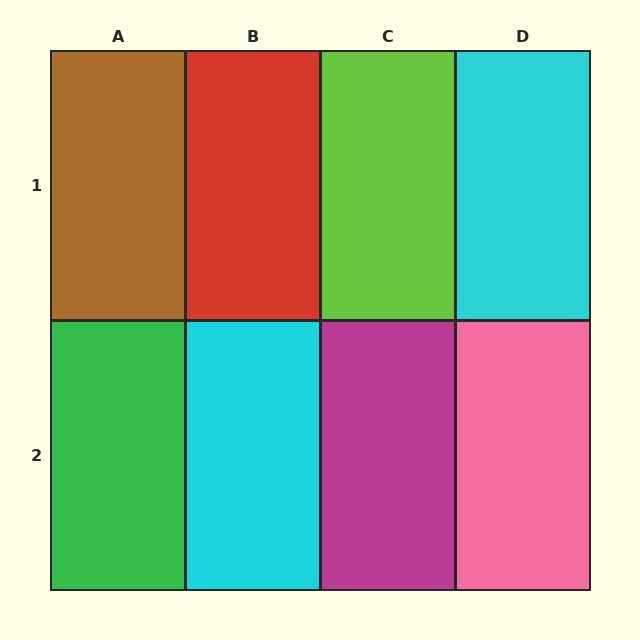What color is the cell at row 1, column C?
Lime.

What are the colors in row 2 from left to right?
Green, cyan, magenta, pink.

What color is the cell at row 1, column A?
Brown.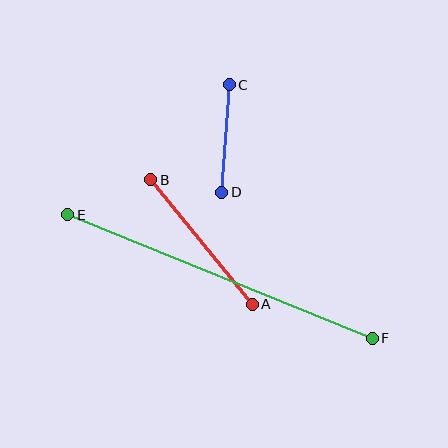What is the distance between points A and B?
The distance is approximately 160 pixels.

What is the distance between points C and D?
The distance is approximately 108 pixels.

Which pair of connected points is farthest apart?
Points E and F are farthest apart.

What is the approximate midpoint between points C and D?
The midpoint is at approximately (226, 138) pixels.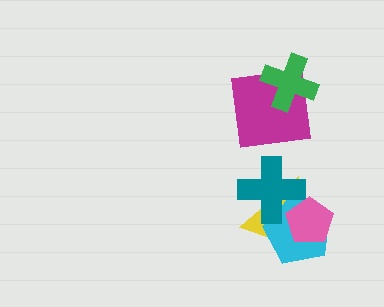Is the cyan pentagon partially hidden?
Yes, it is partially covered by another shape.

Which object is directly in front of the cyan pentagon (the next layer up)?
The teal cross is directly in front of the cyan pentagon.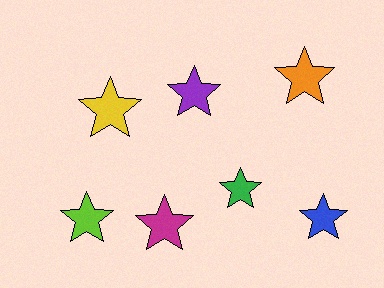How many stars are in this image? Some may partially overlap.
There are 7 stars.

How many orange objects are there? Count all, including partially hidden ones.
There is 1 orange object.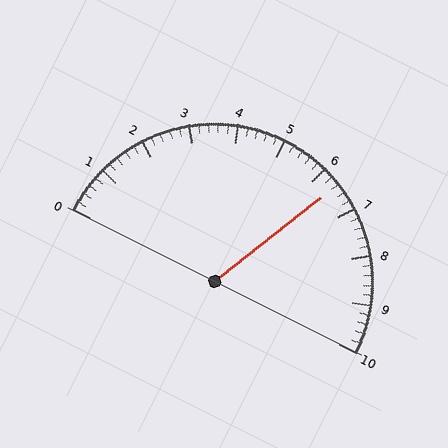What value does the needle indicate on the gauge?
The needle indicates approximately 6.4.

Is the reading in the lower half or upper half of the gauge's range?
The reading is in the upper half of the range (0 to 10).